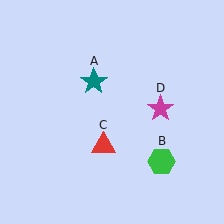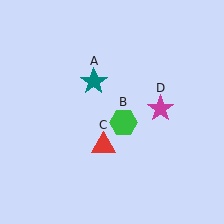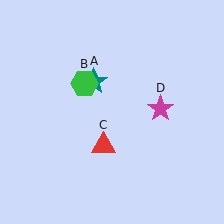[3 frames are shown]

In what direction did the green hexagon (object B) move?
The green hexagon (object B) moved up and to the left.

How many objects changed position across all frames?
1 object changed position: green hexagon (object B).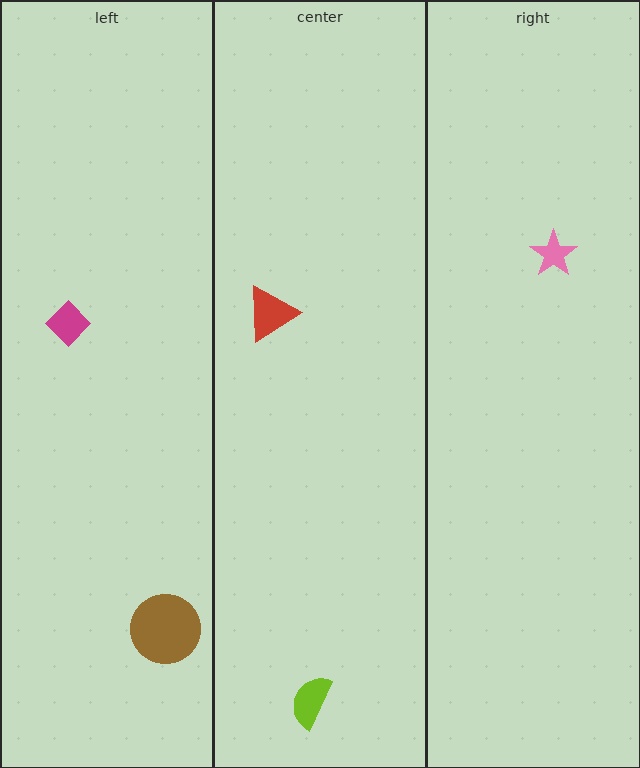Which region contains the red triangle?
The center region.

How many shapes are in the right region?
1.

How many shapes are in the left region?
2.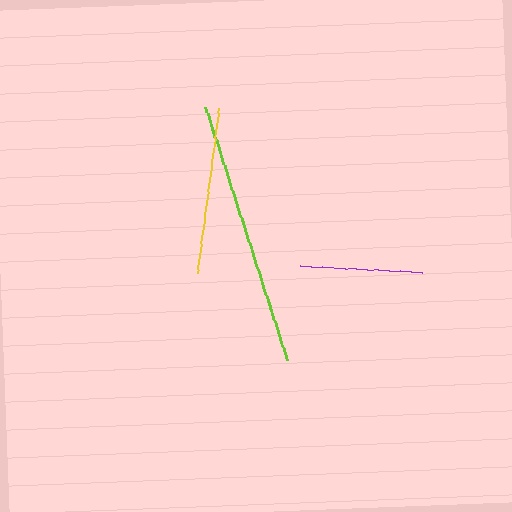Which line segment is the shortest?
The purple line is the shortest at approximately 122 pixels.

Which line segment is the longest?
The lime line is the longest at approximately 266 pixels.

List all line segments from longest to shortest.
From longest to shortest: lime, yellow, purple.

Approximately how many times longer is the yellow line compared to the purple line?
The yellow line is approximately 1.4 times the length of the purple line.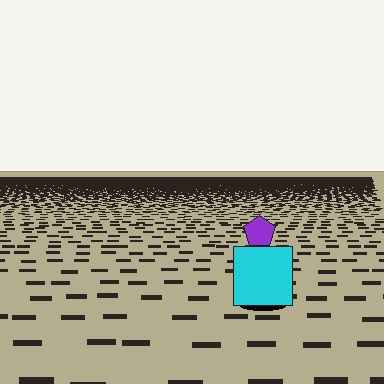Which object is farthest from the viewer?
The purple pentagon is farthest from the viewer. It appears smaller and the ground texture around it is denser.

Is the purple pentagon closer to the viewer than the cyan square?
No. The cyan square is closer — you can tell from the texture gradient: the ground texture is coarser near it.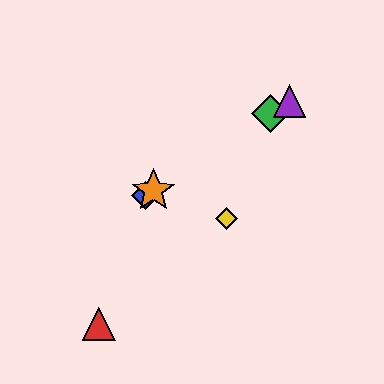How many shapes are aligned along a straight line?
4 shapes (the blue diamond, the green diamond, the purple triangle, the orange star) are aligned along a straight line.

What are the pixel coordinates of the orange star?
The orange star is at (153, 191).